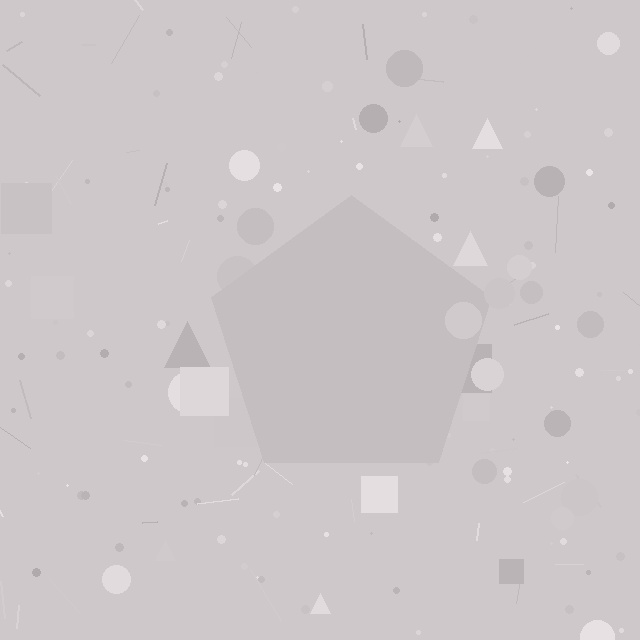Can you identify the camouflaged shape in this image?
The camouflaged shape is a pentagon.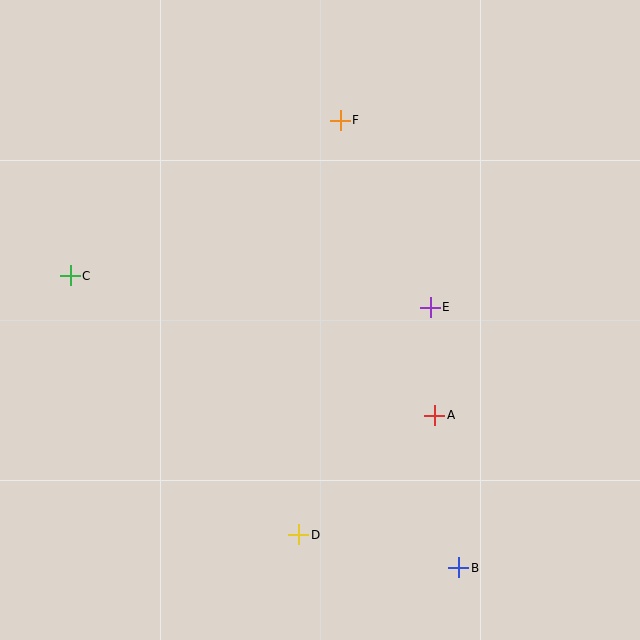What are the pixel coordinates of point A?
Point A is at (435, 415).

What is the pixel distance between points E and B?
The distance between E and B is 262 pixels.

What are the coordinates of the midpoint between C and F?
The midpoint between C and F is at (205, 198).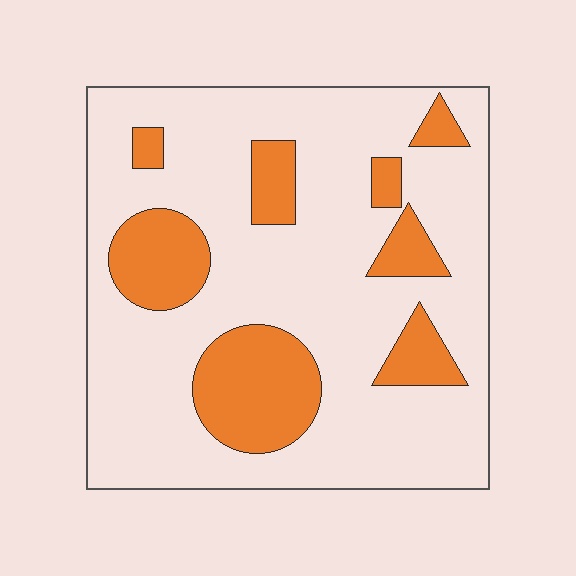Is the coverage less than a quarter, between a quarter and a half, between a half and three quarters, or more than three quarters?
Less than a quarter.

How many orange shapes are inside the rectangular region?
8.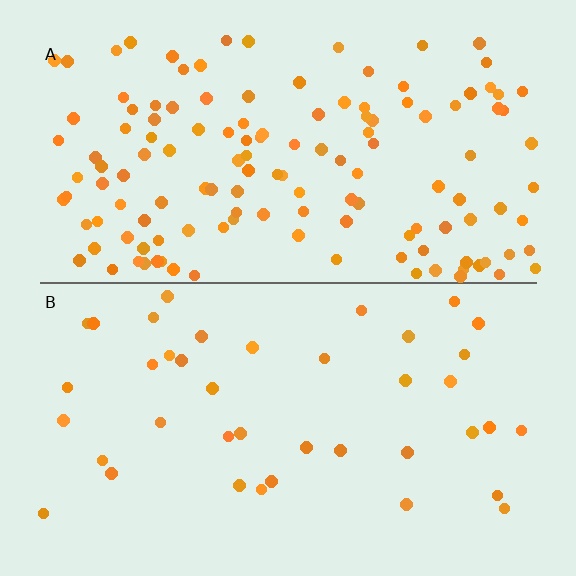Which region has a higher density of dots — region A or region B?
A (the top).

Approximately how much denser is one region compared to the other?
Approximately 3.4× — region A over region B.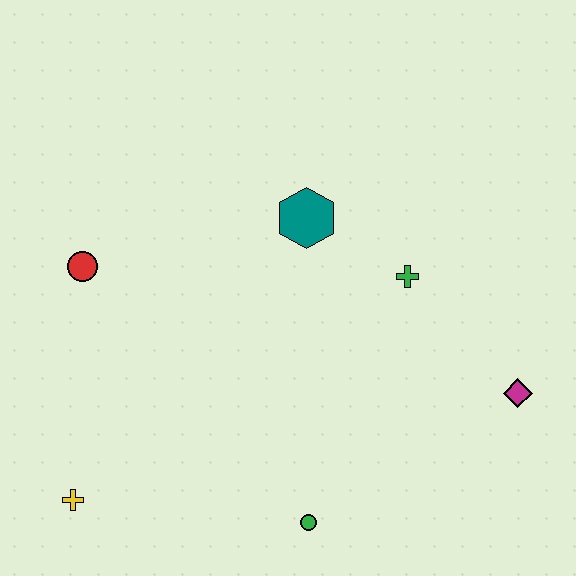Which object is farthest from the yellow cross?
The magenta diamond is farthest from the yellow cross.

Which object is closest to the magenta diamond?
The green cross is closest to the magenta diamond.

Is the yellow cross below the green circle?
No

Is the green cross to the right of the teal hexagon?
Yes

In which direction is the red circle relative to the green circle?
The red circle is above the green circle.